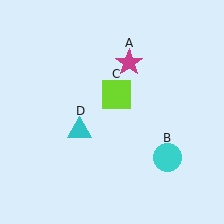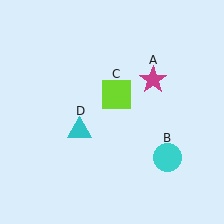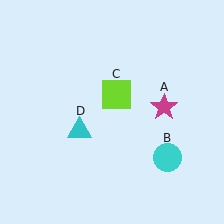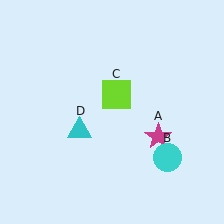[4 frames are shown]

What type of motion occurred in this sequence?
The magenta star (object A) rotated clockwise around the center of the scene.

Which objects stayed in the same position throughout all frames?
Cyan circle (object B) and lime square (object C) and cyan triangle (object D) remained stationary.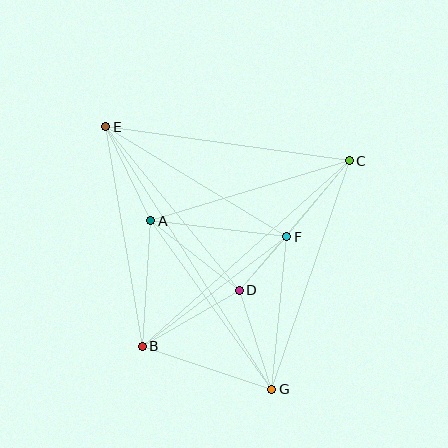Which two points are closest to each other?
Points D and F are closest to each other.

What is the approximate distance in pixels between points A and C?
The distance between A and C is approximately 208 pixels.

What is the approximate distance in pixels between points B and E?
The distance between B and E is approximately 222 pixels.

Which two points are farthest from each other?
Points E and G are farthest from each other.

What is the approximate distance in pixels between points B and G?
The distance between B and G is approximately 137 pixels.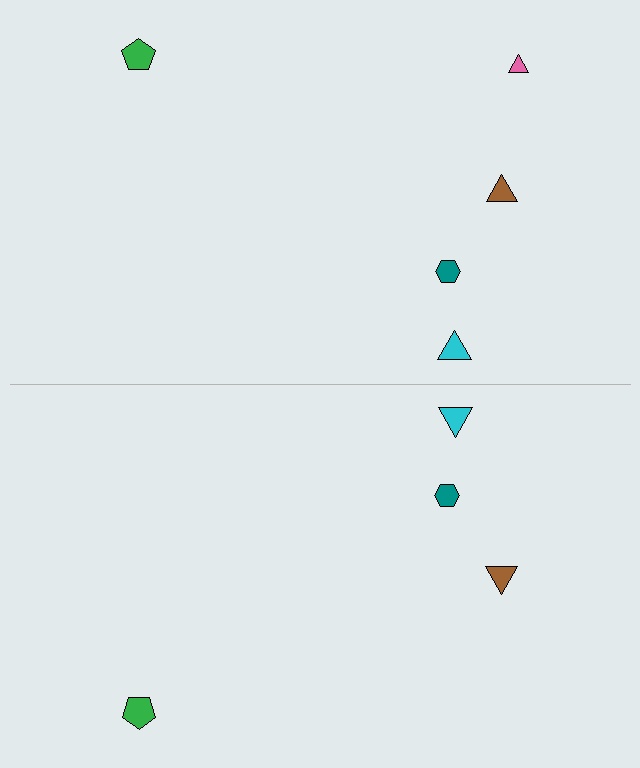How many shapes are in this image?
There are 9 shapes in this image.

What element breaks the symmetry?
A pink triangle is missing from the bottom side.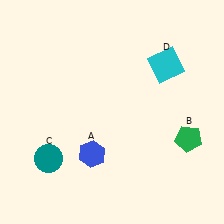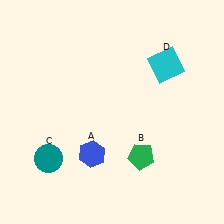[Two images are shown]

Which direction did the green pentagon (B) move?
The green pentagon (B) moved left.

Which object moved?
The green pentagon (B) moved left.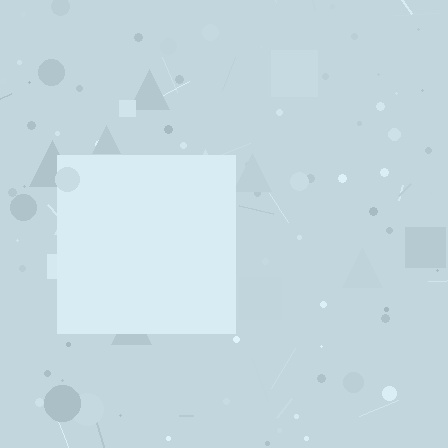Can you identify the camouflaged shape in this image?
The camouflaged shape is a square.